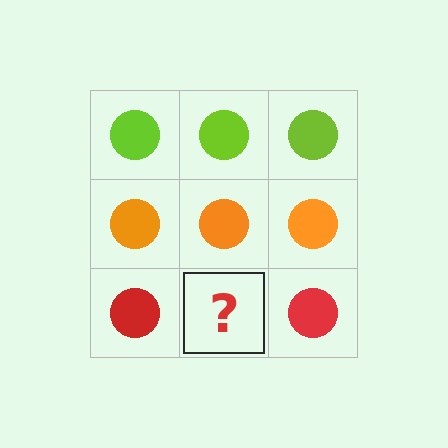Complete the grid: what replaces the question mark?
The question mark should be replaced with a red circle.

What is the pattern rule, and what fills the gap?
The rule is that each row has a consistent color. The gap should be filled with a red circle.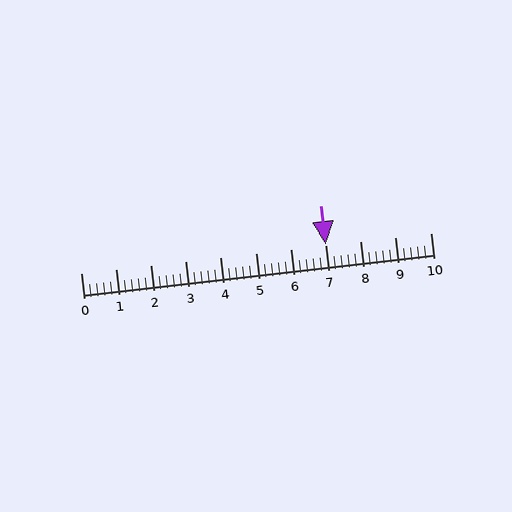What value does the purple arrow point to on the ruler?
The purple arrow points to approximately 7.0.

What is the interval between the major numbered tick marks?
The major tick marks are spaced 1 units apart.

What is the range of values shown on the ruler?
The ruler shows values from 0 to 10.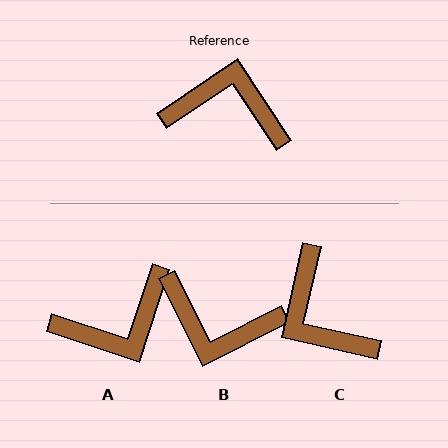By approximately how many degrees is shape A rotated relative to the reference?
Approximately 142 degrees clockwise.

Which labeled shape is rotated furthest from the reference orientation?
B, about 173 degrees away.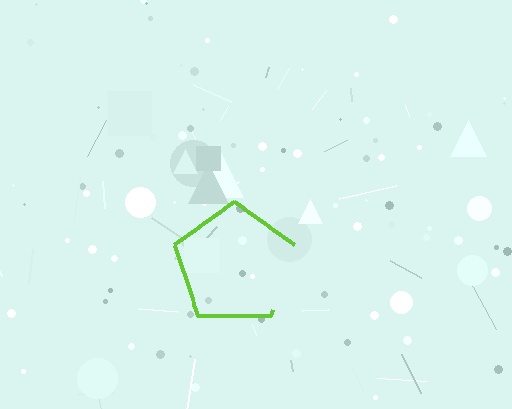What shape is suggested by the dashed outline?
The dashed outline suggests a pentagon.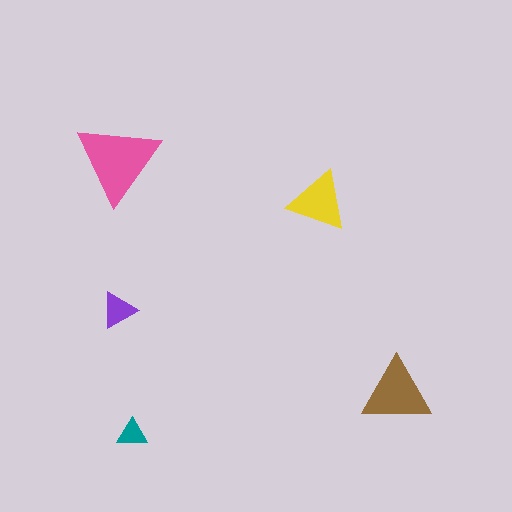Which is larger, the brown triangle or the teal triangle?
The brown one.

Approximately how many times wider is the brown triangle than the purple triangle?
About 2 times wider.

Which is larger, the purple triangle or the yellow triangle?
The yellow one.